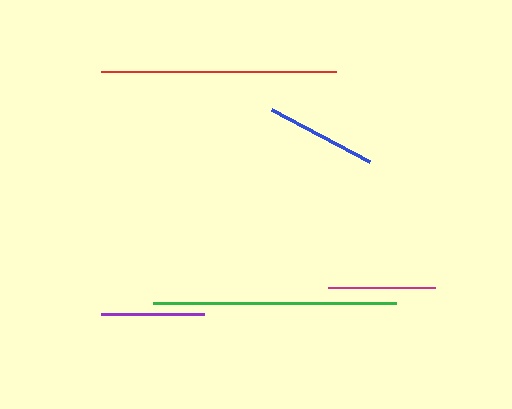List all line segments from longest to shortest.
From longest to shortest: green, red, blue, magenta, purple.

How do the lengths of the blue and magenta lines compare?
The blue and magenta lines are approximately the same length.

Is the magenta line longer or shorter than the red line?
The red line is longer than the magenta line.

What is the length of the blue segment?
The blue segment is approximately 111 pixels long.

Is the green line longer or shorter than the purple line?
The green line is longer than the purple line.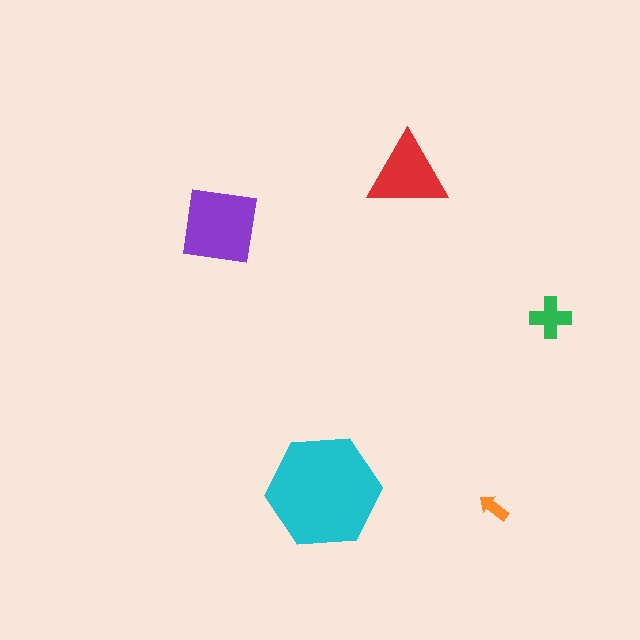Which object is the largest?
The cyan hexagon.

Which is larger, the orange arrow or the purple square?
The purple square.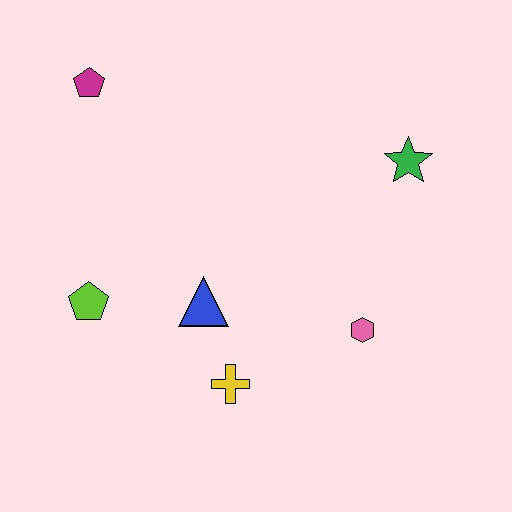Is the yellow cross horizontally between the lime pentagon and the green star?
Yes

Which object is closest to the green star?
The pink hexagon is closest to the green star.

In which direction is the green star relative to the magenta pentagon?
The green star is to the right of the magenta pentagon.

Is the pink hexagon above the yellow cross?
Yes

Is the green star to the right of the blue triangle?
Yes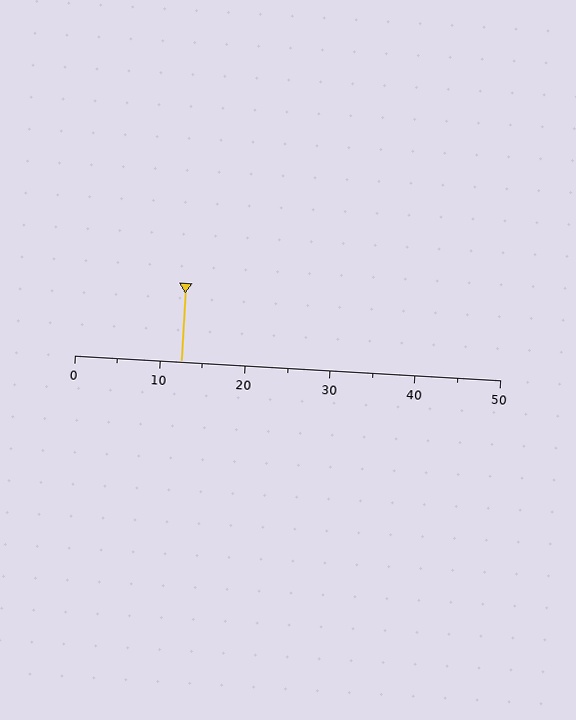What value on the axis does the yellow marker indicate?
The marker indicates approximately 12.5.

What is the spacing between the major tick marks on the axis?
The major ticks are spaced 10 apart.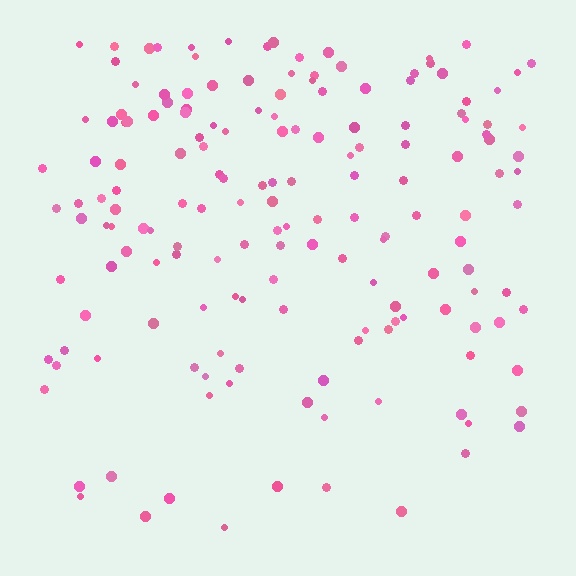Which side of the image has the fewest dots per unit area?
The bottom.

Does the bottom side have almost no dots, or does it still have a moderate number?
Still a moderate number, just noticeably fewer than the top.